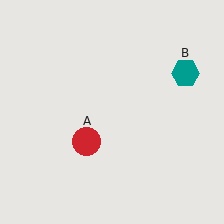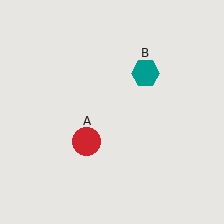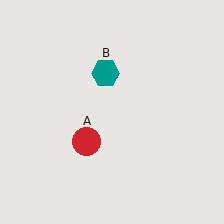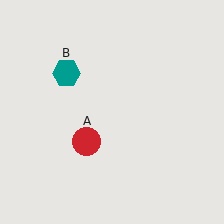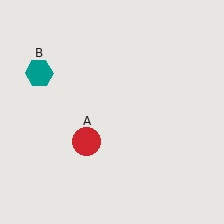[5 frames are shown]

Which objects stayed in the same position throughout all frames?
Red circle (object A) remained stationary.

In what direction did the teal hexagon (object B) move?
The teal hexagon (object B) moved left.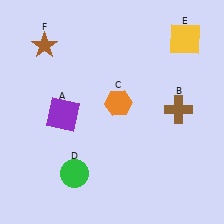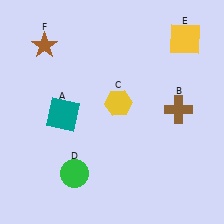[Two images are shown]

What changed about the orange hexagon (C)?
In Image 1, C is orange. In Image 2, it changed to yellow.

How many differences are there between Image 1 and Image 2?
There are 2 differences between the two images.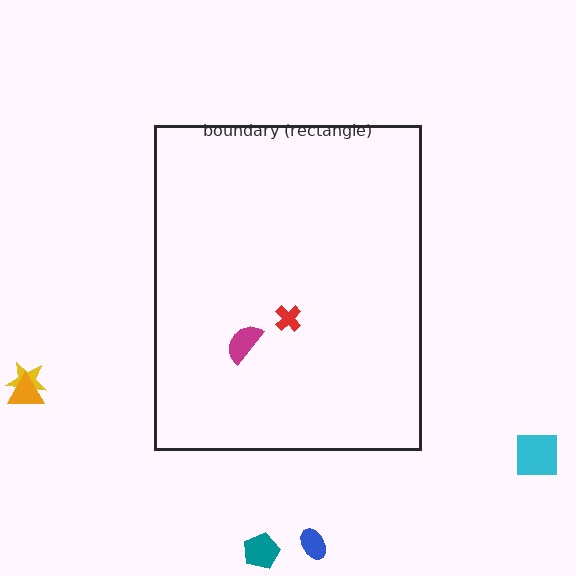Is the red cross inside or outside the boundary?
Inside.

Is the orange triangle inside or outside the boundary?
Outside.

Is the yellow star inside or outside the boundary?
Outside.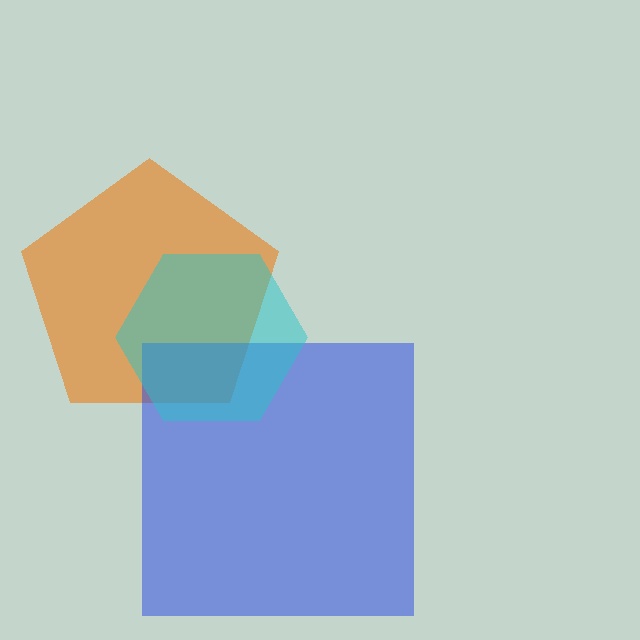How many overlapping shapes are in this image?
There are 3 overlapping shapes in the image.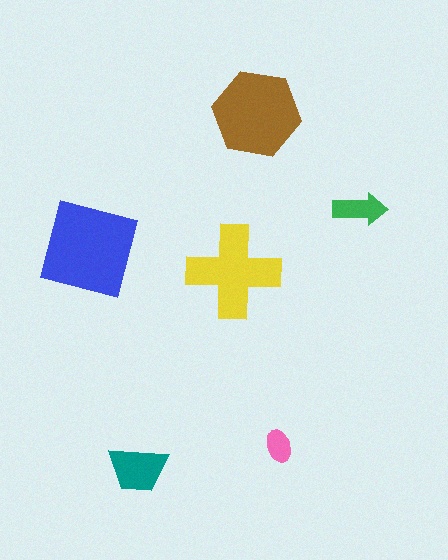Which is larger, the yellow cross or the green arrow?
The yellow cross.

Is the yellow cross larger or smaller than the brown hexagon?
Smaller.